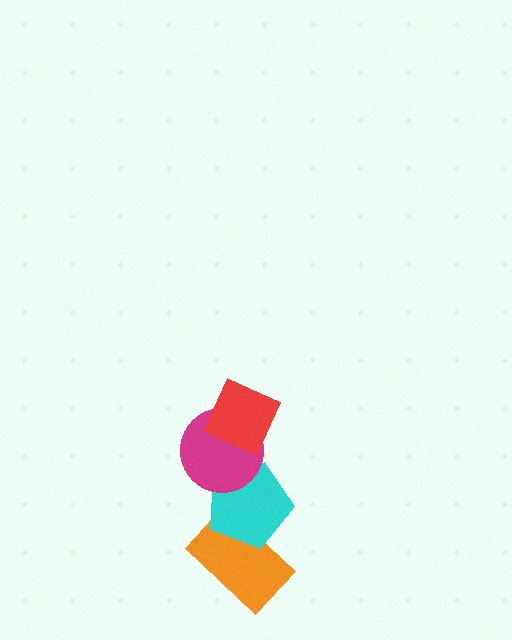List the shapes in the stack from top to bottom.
From top to bottom: the red diamond, the magenta circle, the cyan pentagon, the orange rectangle.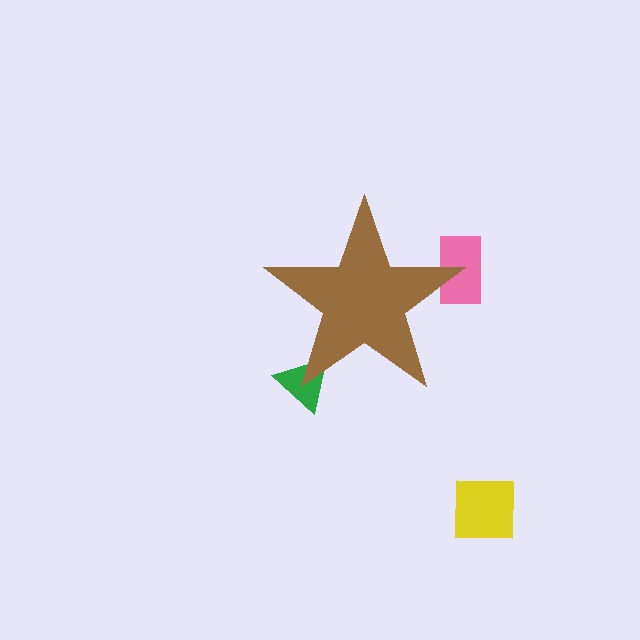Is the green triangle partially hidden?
Yes, the green triangle is partially hidden behind the brown star.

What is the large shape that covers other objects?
A brown star.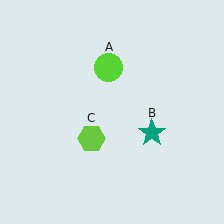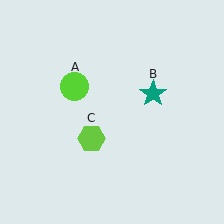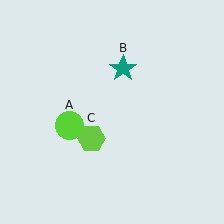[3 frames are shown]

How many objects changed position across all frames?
2 objects changed position: lime circle (object A), teal star (object B).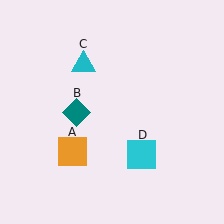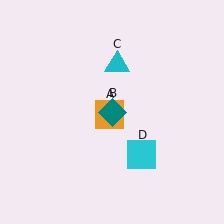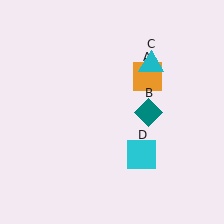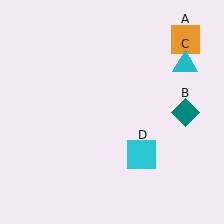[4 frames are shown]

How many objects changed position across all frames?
3 objects changed position: orange square (object A), teal diamond (object B), cyan triangle (object C).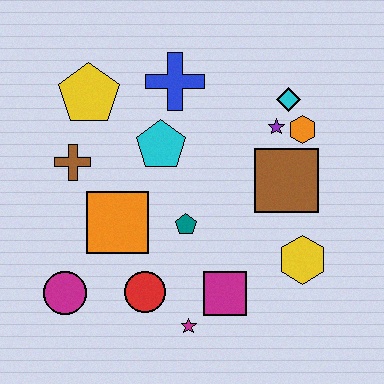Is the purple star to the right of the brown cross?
Yes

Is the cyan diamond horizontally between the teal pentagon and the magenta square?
No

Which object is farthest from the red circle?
The cyan diamond is farthest from the red circle.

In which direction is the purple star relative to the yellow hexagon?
The purple star is above the yellow hexagon.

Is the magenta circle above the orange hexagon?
No